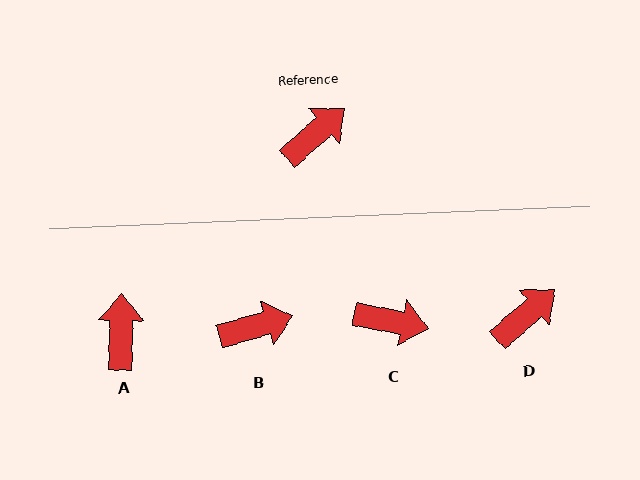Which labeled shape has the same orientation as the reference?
D.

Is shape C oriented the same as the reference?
No, it is off by about 52 degrees.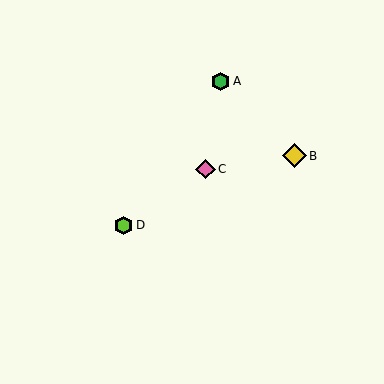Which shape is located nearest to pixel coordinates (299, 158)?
The yellow diamond (labeled B) at (294, 156) is nearest to that location.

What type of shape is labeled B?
Shape B is a yellow diamond.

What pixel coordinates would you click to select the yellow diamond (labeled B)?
Click at (294, 156) to select the yellow diamond B.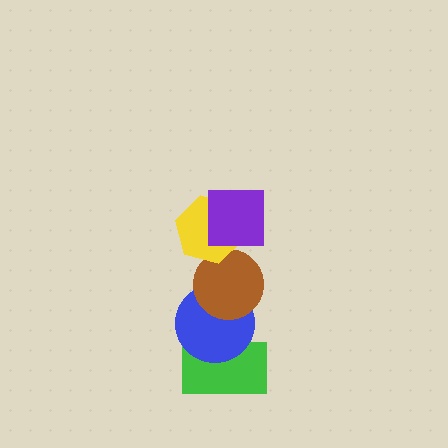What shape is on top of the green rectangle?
The blue circle is on top of the green rectangle.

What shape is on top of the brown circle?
The yellow hexagon is on top of the brown circle.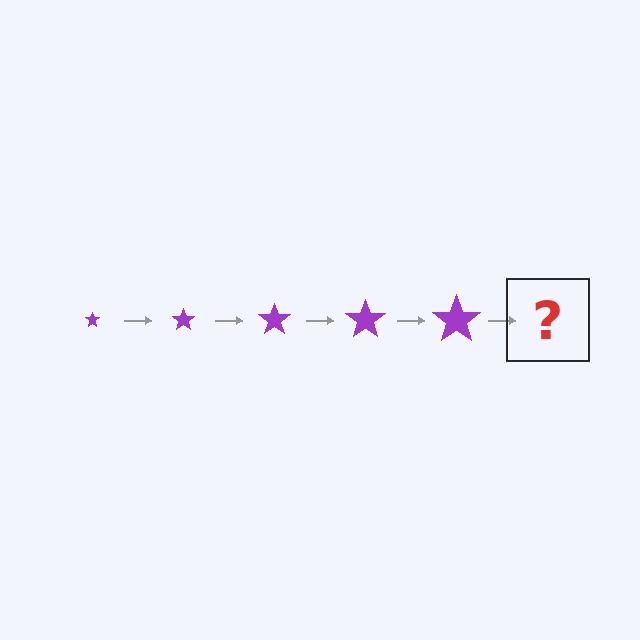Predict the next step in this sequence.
The next step is a purple star, larger than the previous one.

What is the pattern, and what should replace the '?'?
The pattern is that the star gets progressively larger each step. The '?' should be a purple star, larger than the previous one.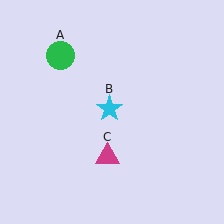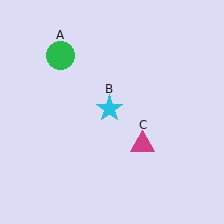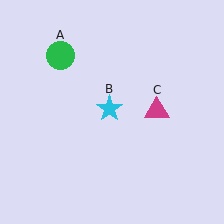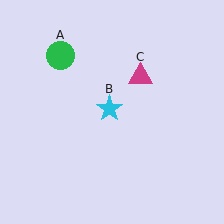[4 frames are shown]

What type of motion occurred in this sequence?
The magenta triangle (object C) rotated counterclockwise around the center of the scene.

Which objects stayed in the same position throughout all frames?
Green circle (object A) and cyan star (object B) remained stationary.